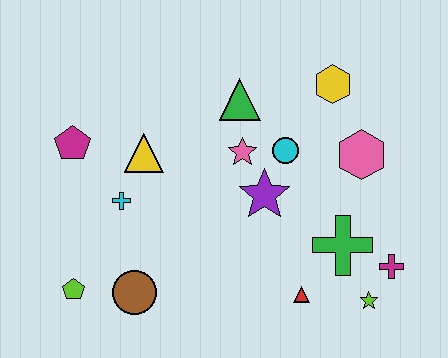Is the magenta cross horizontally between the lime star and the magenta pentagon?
No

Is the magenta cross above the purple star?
No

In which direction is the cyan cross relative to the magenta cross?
The cyan cross is to the left of the magenta cross.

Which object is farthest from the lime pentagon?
The yellow hexagon is farthest from the lime pentagon.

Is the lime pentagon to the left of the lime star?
Yes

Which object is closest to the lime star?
The magenta cross is closest to the lime star.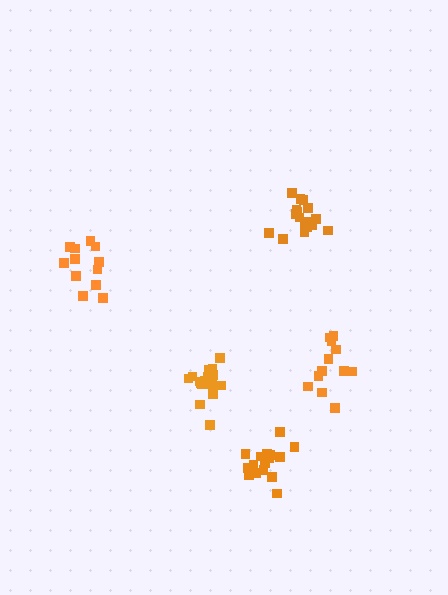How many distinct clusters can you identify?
There are 5 distinct clusters.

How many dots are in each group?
Group 1: 12 dots, Group 2: 16 dots, Group 3: 12 dots, Group 4: 16 dots, Group 5: 17 dots (73 total).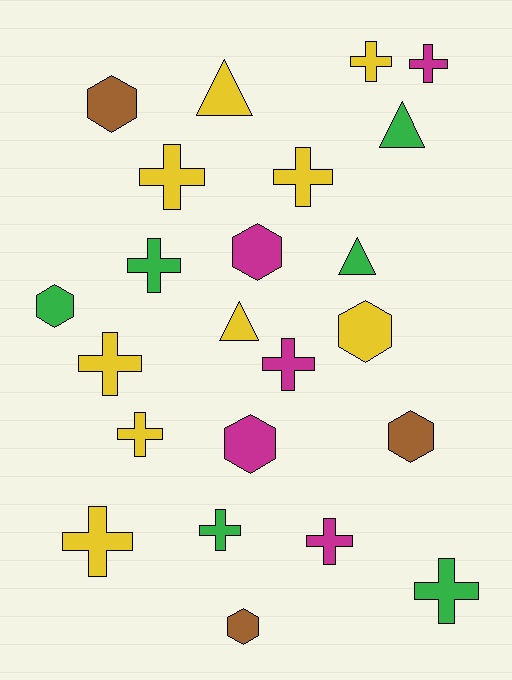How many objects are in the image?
There are 23 objects.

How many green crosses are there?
There are 3 green crosses.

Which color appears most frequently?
Yellow, with 9 objects.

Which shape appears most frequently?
Cross, with 12 objects.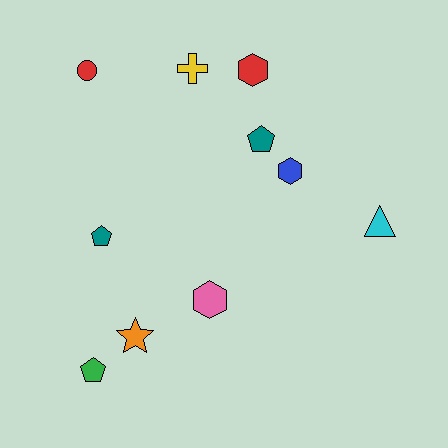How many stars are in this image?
There is 1 star.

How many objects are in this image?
There are 10 objects.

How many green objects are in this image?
There is 1 green object.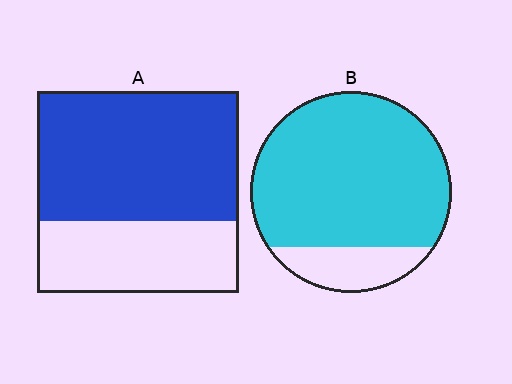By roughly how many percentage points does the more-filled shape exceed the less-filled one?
By roughly 20 percentage points (B over A).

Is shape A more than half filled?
Yes.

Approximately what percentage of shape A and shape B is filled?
A is approximately 65% and B is approximately 85%.